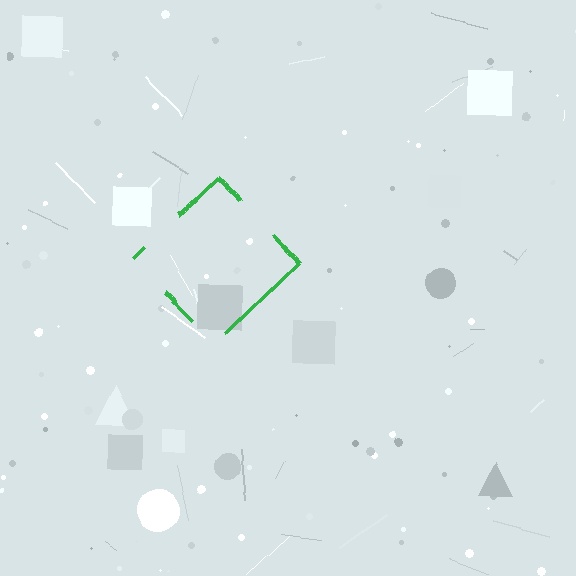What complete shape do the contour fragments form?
The contour fragments form a diamond.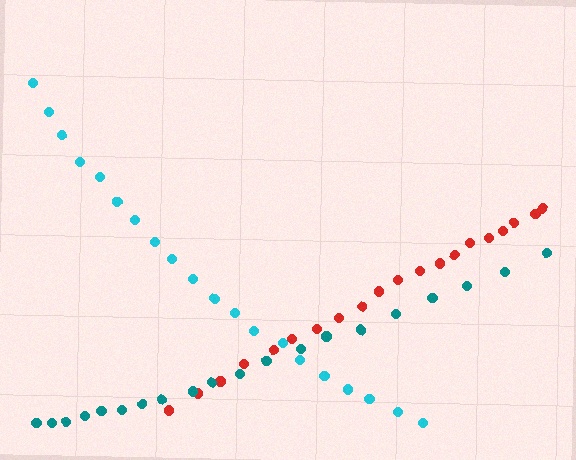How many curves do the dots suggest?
There are 3 distinct paths.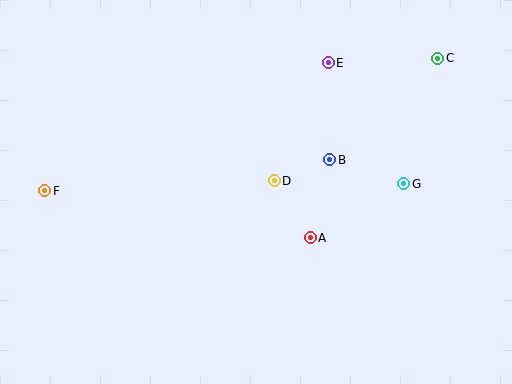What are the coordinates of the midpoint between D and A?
The midpoint between D and A is at (292, 209).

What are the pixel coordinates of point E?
Point E is at (328, 63).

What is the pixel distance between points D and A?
The distance between D and A is 68 pixels.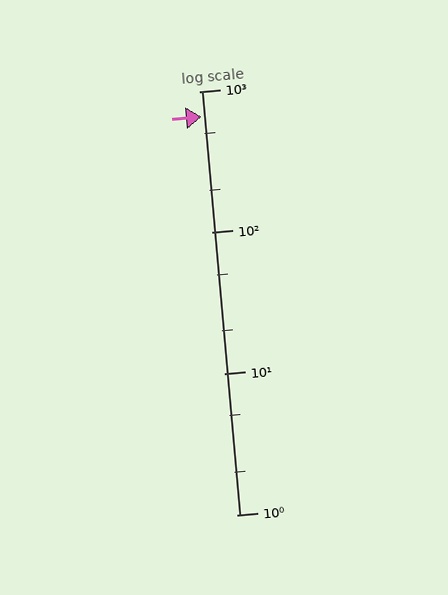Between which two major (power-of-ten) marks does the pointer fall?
The pointer is between 100 and 1000.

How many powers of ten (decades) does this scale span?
The scale spans 3 decades, from 1 to 1000.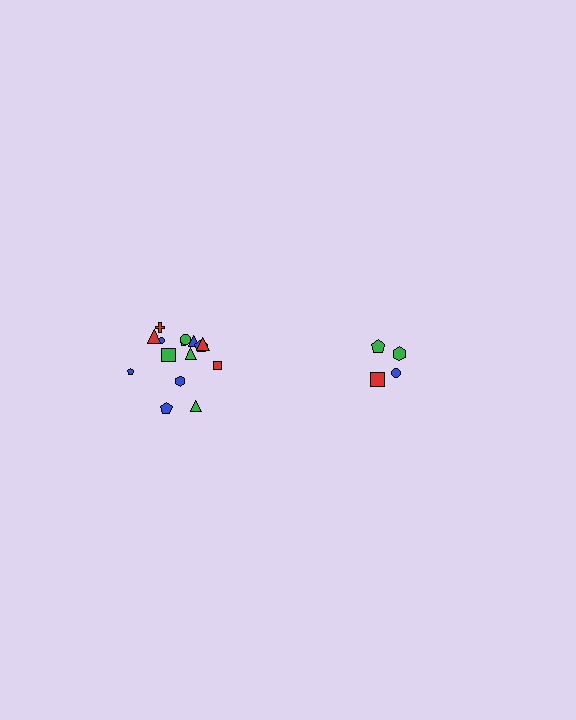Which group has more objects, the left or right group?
The left group.